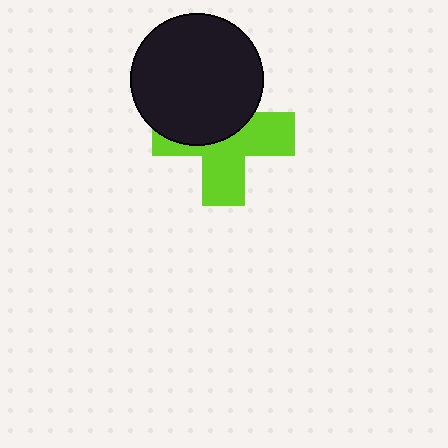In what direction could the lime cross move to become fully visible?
The lime cross could move down. That would shift it out from behind the black circle entirely.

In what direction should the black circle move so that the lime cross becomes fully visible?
The black circle should move up. That is the shortest direction to clear the overlap and leave the lime cross fully visible.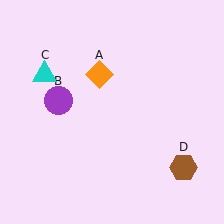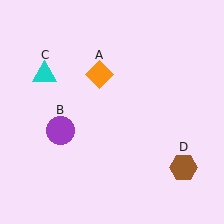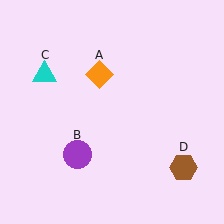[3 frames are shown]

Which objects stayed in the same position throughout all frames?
Orange diamond (object A) and cyan triangle (object C) and brown hexagon (object D) remained stationary.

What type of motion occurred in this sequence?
The purple circle (object B) rotated counterclockwise around the center of the scene.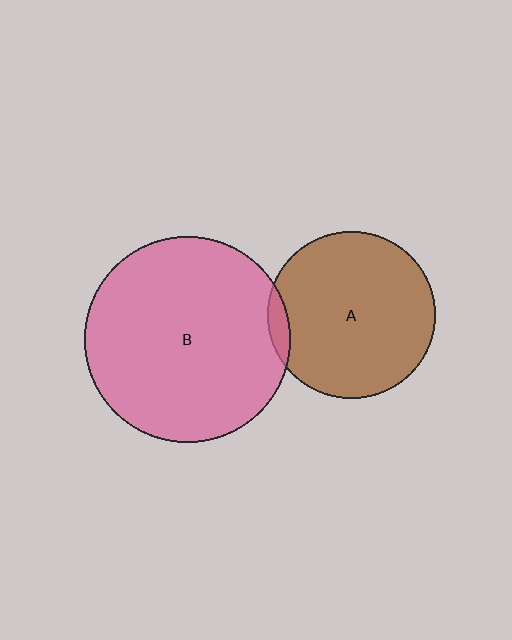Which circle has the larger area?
Circle B (pink).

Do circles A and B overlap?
Yes.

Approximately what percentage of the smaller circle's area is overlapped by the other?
Approximately 5%.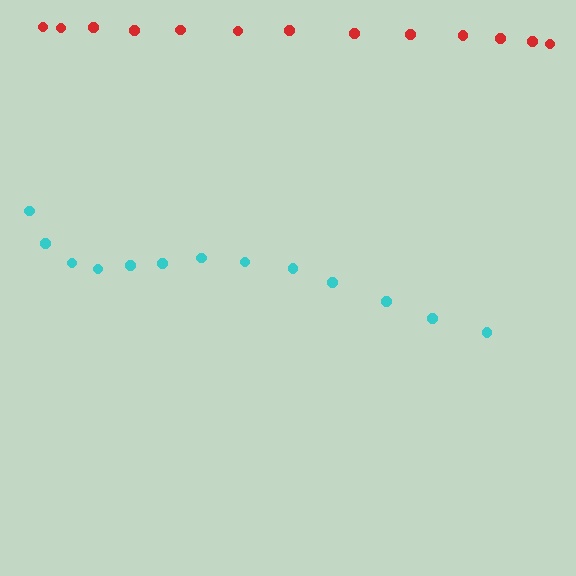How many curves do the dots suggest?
There are 2 distinct paths.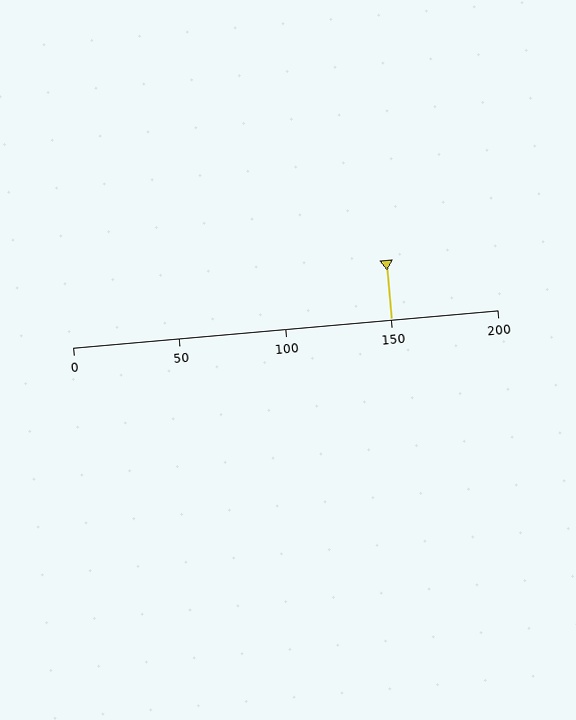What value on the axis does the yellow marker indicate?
The marker indicates approximately 150.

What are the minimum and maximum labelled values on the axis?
The axis runs from 0 to 200.